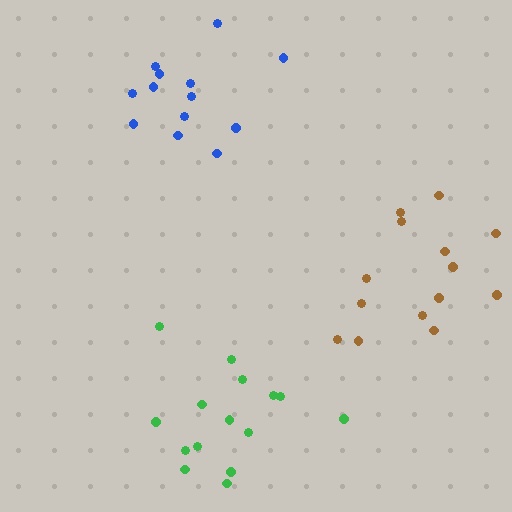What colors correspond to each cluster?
The clusters are colored: blue, green, brown.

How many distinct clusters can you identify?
There are 3 distinct clusters.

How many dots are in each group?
Group 1: 13 dots, Group 2: 15 dots, Group 3: 14 dots (42 total).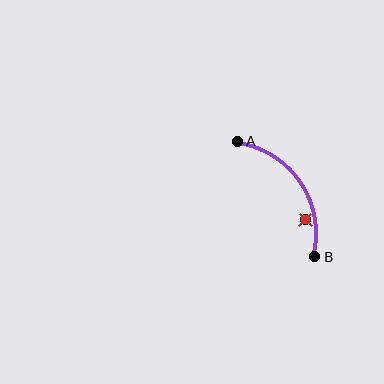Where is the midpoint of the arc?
The arc midpoint is the point on the curve farthest from the straight line joining A and B. It sits above and to the right of that line.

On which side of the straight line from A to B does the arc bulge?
The arc bulges above and to the right of the straight line connecting A and B.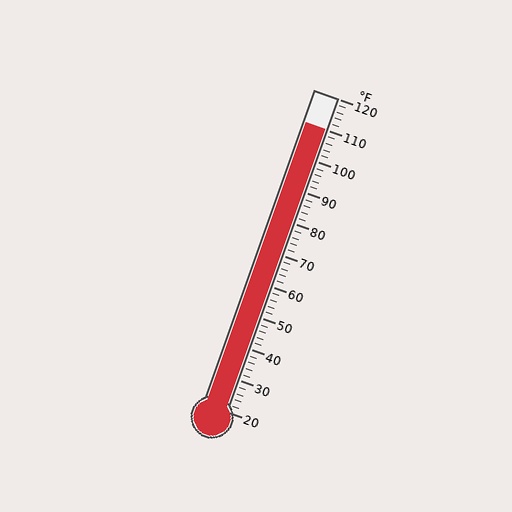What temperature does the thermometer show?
The thermometer shows approximately 110°F.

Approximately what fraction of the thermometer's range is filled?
The thermometer is filled to approximately 90% of its range.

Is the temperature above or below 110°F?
The temperature is at 110°F.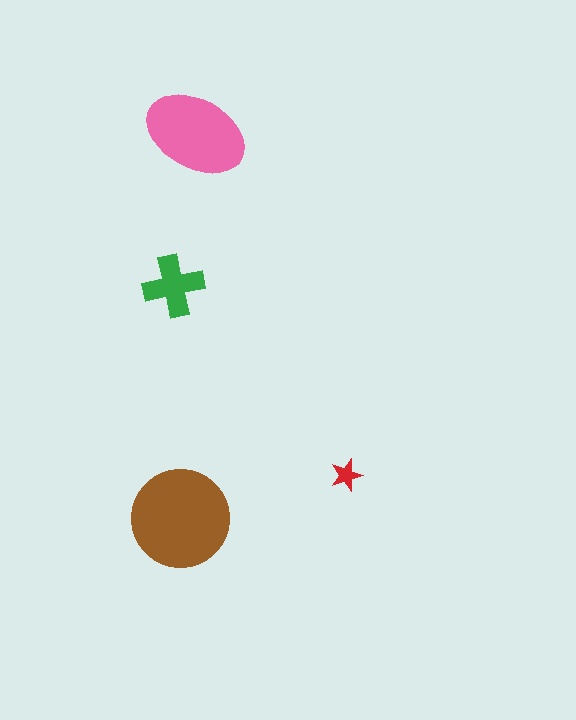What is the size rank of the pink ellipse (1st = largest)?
2nd.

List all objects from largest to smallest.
The brown circle, the pink ellipse, the green cross, the red star.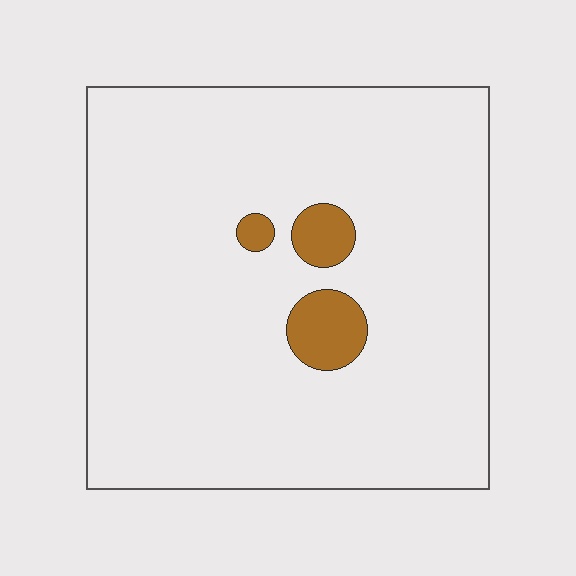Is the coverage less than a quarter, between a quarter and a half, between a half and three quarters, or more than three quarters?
Less than a quarter.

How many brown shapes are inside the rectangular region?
3.